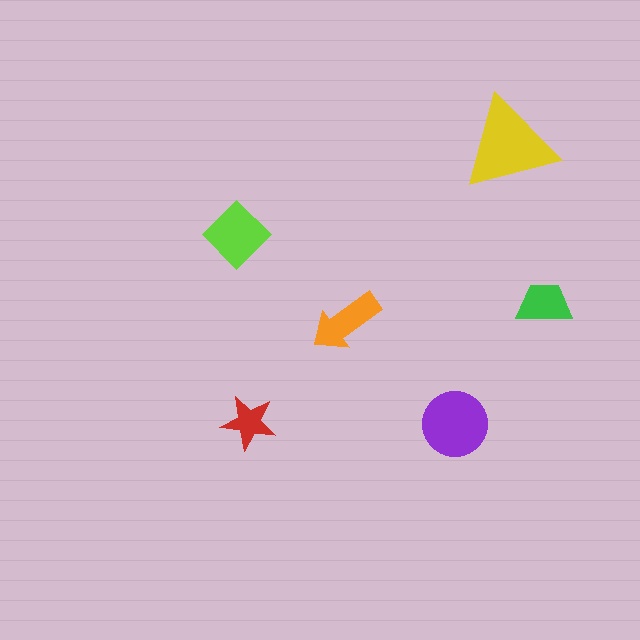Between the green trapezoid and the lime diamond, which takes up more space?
The lime diamond.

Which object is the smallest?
The red star.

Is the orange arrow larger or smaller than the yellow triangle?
Smaller.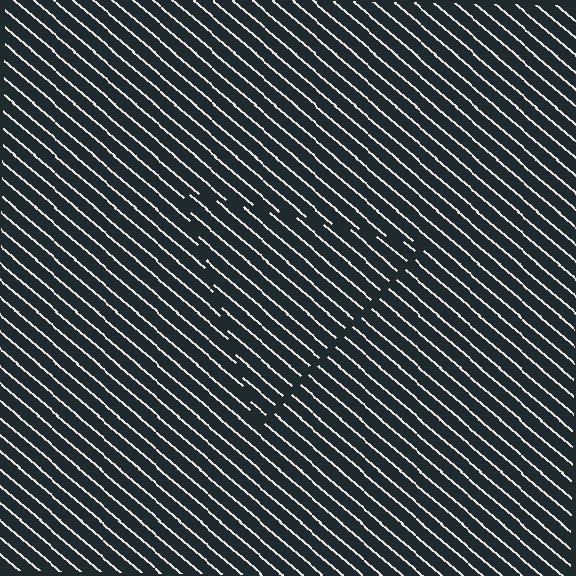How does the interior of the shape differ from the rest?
The interior of the shape contains the same grating, shifted by half a period — the contour is defined by the phase discontinuity where line-ends from the inner and outer gratings abut.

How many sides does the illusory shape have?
3 sides — the line-ends trace a triangle.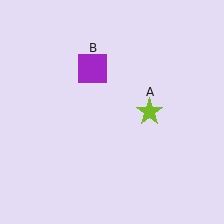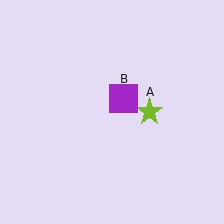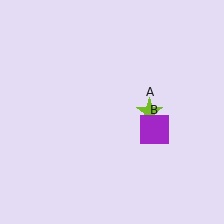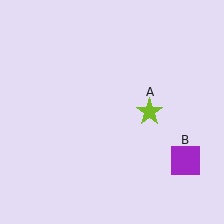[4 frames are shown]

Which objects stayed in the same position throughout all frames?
Lime star (object A) remained stationary.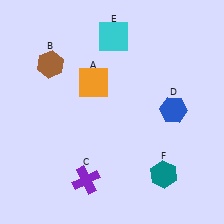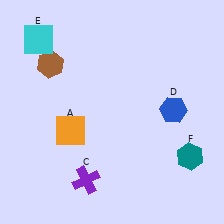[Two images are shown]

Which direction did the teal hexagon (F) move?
The teal hexagon (F) moved right.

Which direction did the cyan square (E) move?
The cyan square (E) moved left.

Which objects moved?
The objects that moved are: the orange square (A), the cyan square (E), the teal hexagon (F).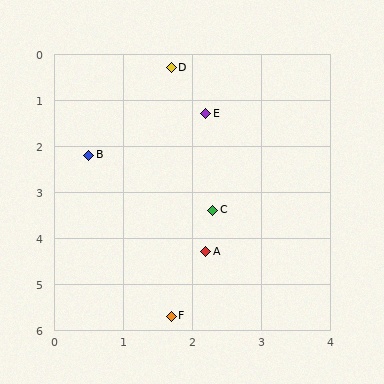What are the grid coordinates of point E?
Point E is at approximately (2.2, 1.3).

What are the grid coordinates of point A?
Point A is at approximately (2.2, 4.3).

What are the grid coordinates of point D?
Point D is at approximately (1.7, 0.3).